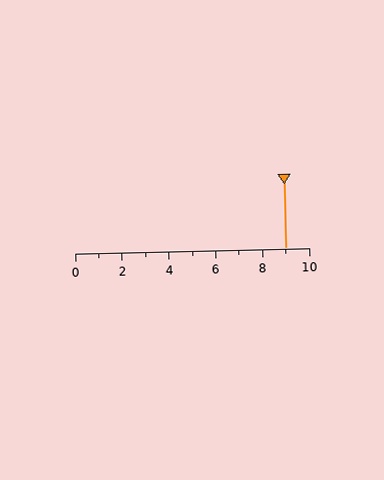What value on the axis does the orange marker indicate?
The marker indicates approximately 9.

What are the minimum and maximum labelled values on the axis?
The axis runs from 0 to 10.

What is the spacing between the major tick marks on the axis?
The major ticks are spaced 2 apart.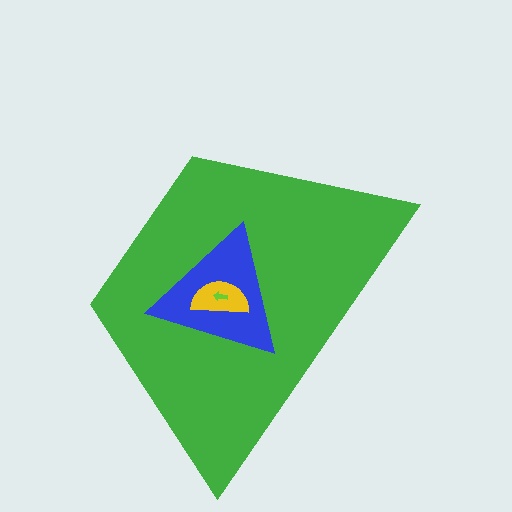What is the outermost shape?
The green trapezoid.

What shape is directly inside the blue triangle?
The yellow semicircle.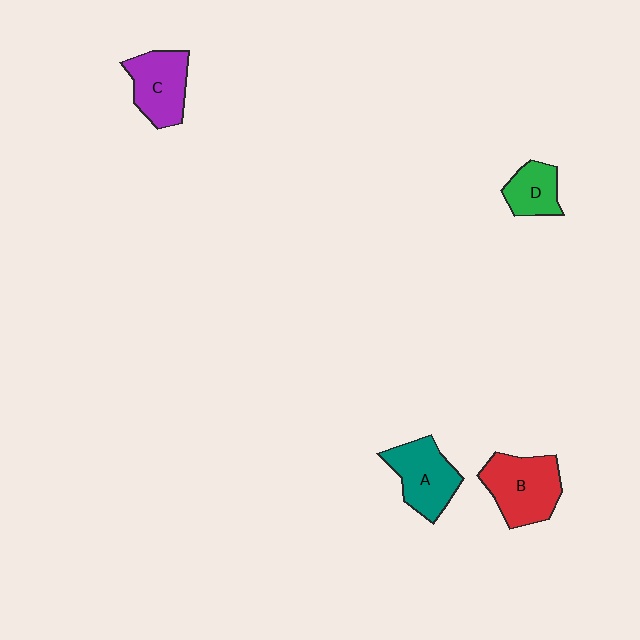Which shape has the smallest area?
Shape D (green).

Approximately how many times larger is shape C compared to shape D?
Approximately 1.5 times.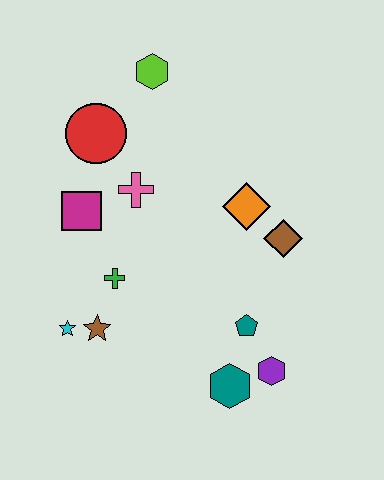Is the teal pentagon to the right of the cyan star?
Yes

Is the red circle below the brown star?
No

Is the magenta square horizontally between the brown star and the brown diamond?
No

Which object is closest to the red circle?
The pink cross is closest to the red circle.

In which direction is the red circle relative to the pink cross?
The red circle is above the pink cross.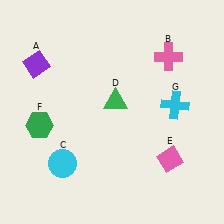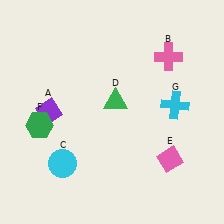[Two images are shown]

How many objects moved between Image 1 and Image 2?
1 object moved between the two images.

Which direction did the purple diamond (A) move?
The purple diamond (A) moved down.